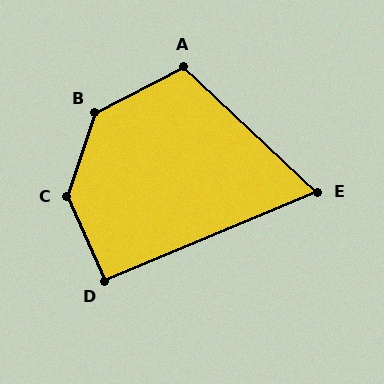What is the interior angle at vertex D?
Approximately 91 degrees (approximately right).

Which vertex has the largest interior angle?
C, at approximately 138 degrees.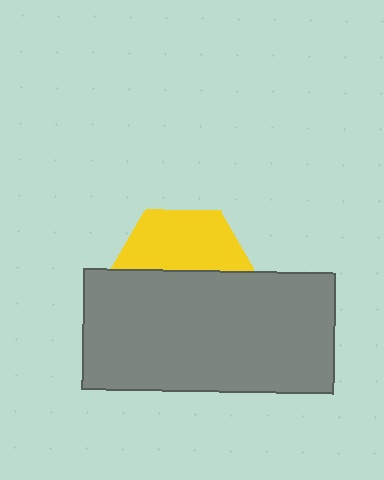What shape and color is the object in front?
The object in front is a gray rectangle.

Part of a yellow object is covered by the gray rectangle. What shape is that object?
It is a hexagon.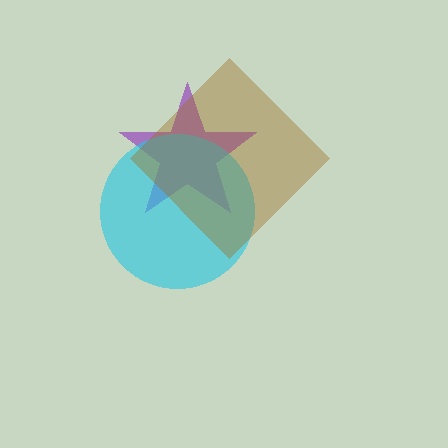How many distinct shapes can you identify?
There are 3 distinct shapes: a purple star, a cyan circle, a brown diamond.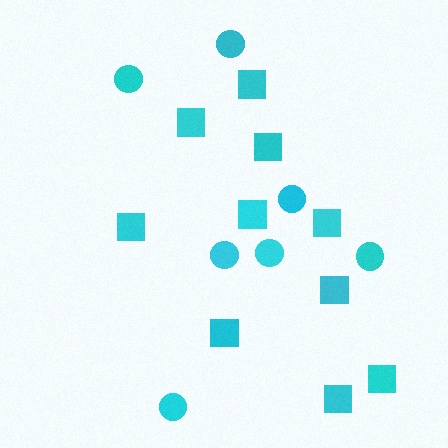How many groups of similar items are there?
There are 2 groups: one group of squares (10) and one group of circles (7).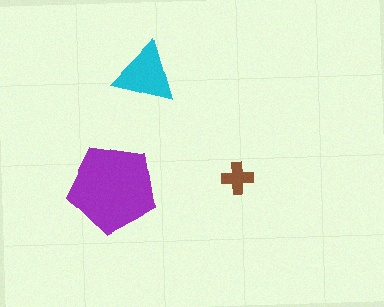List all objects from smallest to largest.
The brown cross, the cyan triangle, the purple pentagon.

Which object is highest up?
The cyan triangle is topmost.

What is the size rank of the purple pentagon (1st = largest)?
1st.